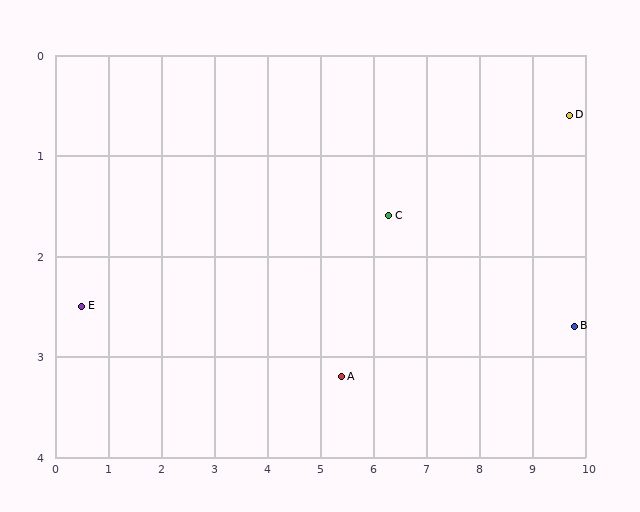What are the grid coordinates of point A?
Point A is at approximately (5.4, 3.2).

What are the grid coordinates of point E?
Point E is at approximately (0.5, 2.5).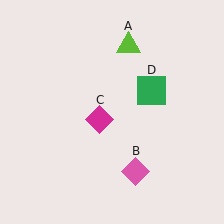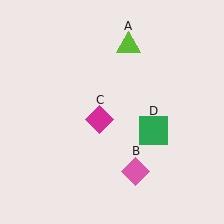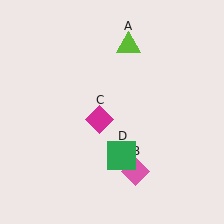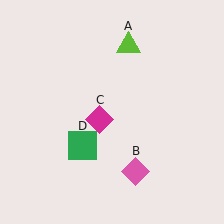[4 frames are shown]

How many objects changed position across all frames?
1 object changed position: green square (object D).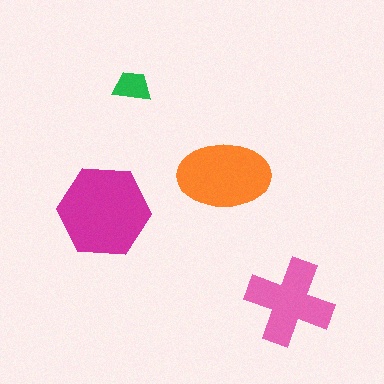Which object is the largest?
The magenta hexagon.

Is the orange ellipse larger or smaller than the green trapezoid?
Larger.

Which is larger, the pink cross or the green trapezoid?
The pink cross.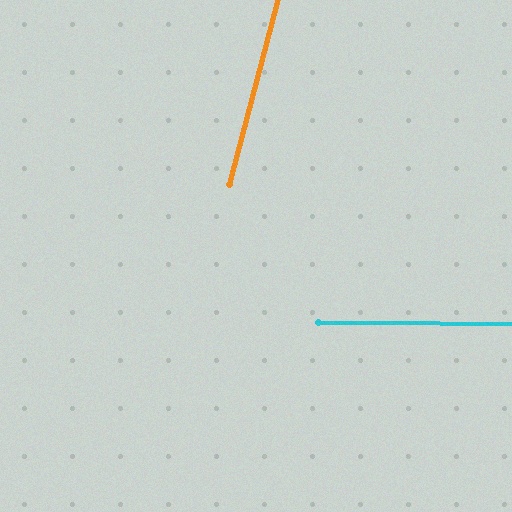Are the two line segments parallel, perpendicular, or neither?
Neither parallel nor perpendicular — they differ by about 76°.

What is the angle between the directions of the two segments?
Approximately 76 degrees.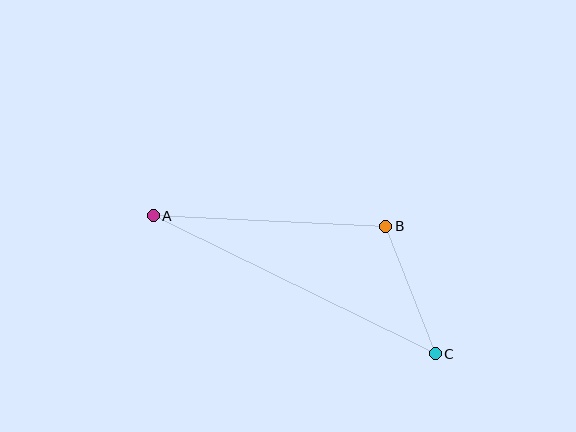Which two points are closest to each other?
Points B and C are closest to each other.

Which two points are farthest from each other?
Points A and C are farthest from each other.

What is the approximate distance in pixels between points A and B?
The distance between A and B is approximately 232 pixels.